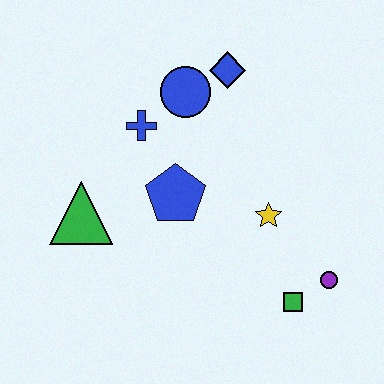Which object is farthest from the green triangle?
The purple circle is farthest from the green triangle.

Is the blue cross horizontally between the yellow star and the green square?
No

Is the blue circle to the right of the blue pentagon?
Yes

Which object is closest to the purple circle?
The green square is closest to the purple circle.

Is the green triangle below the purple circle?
No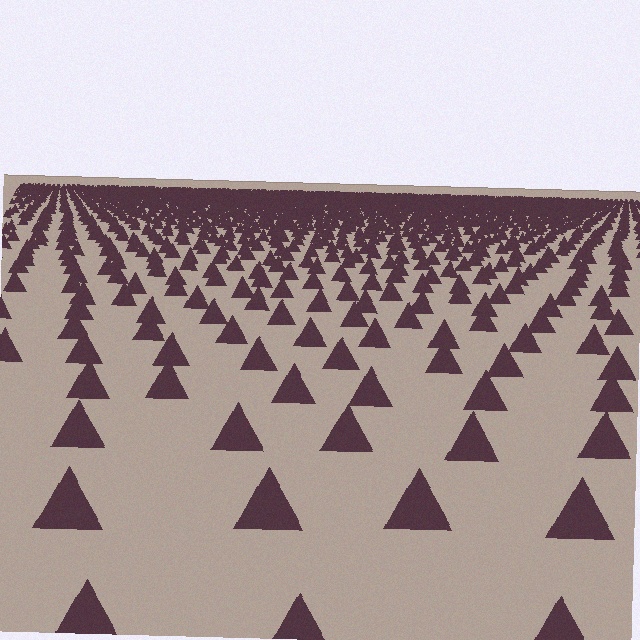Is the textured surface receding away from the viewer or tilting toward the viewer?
The surface is receding away from the viewer. Texture elements get smaller and denser toward the top.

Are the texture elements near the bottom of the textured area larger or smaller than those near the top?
Larger. Near the bottom, elements are closer to the viewer and appear at a bigger on-screen size.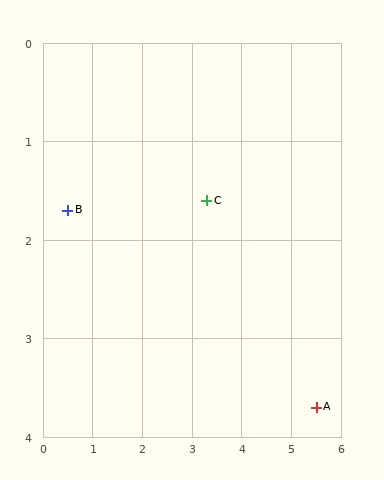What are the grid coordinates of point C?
Point C is at approximately (3.3, 1.6).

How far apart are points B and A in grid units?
Points B and A are about 5.4 grid units apart.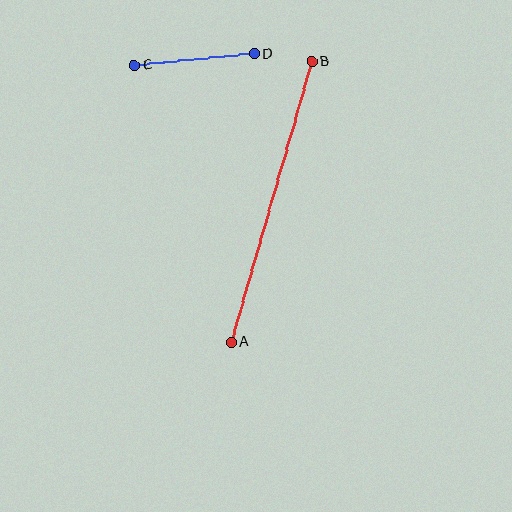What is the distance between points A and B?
The distance is approximately 293 pixels.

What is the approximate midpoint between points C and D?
The midpoint is at approximately (194, 59) pixels.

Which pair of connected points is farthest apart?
Points A and B are farthest apart.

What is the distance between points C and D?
The distance is approximately 121 pixels.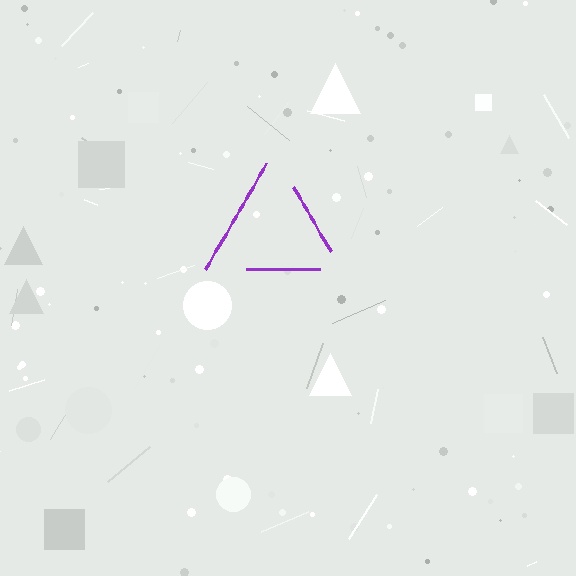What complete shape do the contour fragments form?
The contour fragments form a triangle.